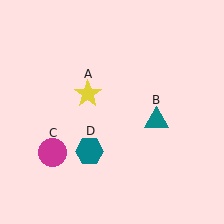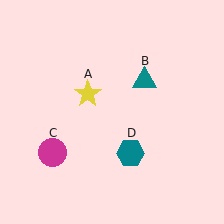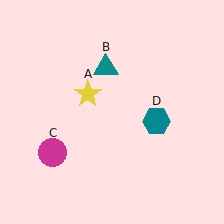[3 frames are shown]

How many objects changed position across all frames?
2 objects changed position: teal triangle (object B), teal hexagon (object D).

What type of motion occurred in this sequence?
The teal triangle (object B), teal hexagon (object D) rotated counterclockwise around the center of the scene.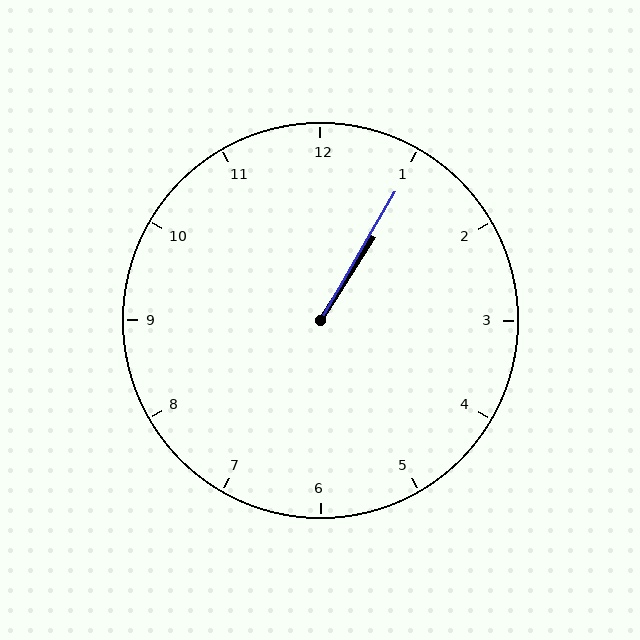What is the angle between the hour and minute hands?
Approximately 2 degrees.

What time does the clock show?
1:05.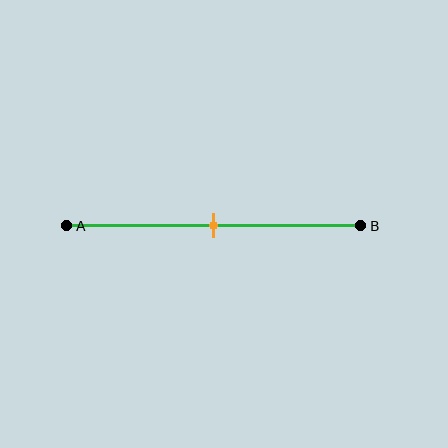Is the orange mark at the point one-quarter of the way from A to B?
No, the mark is at about 50% from A, not at the 25% one-quarter point.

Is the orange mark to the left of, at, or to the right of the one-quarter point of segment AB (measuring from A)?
The orange mark is to the right of the one-quarter point of segment AB.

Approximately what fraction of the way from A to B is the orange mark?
The orange mark is approximately 50% of the way from A to B.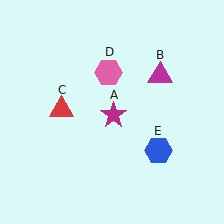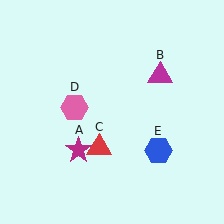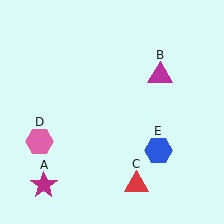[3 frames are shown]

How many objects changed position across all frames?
3 objects changed position: magenta star (object A), red triangle (object C), pink hexagon (object D).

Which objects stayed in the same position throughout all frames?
Magenta triangle (object B) and blue hexagon (object E) remained stationary.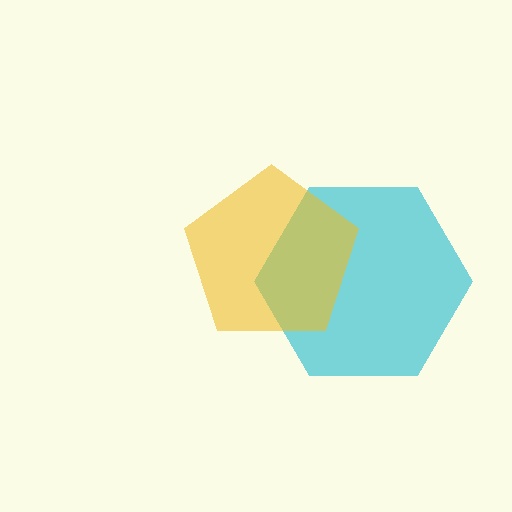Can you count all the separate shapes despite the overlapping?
Yes, there are 2 separate shapes.